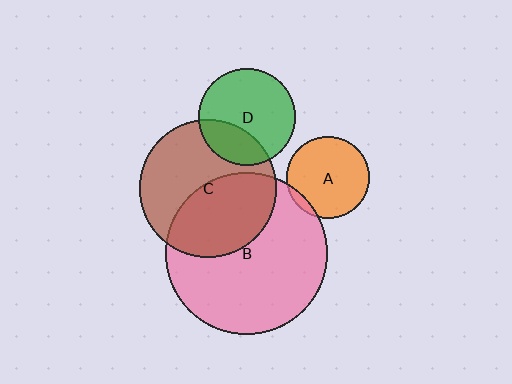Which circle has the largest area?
Circle B (pink).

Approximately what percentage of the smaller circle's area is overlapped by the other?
Approximately 45%.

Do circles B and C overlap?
Yes.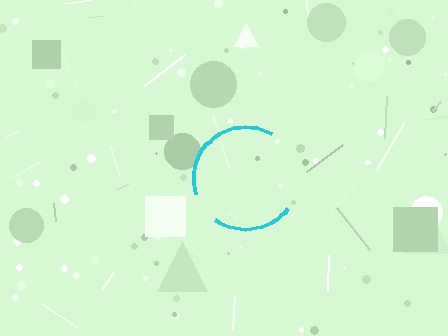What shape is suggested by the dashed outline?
The dashed outline suggests a circle.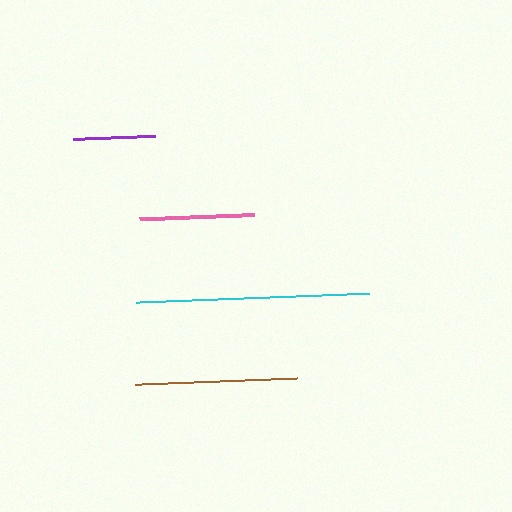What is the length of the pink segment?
The pink segment is approximately 115 pixels long.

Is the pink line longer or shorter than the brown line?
The brown line is longer than the pink line.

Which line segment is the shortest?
The purple line is the shortest at approximately 82 pixels.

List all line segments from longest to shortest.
From longest to shortest: cyan, brown, pink, purple.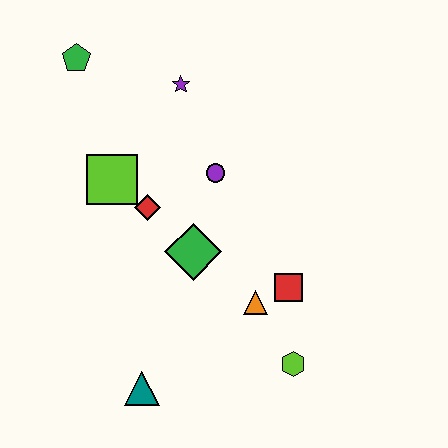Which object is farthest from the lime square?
The lime hexagon is farthest from the lime square.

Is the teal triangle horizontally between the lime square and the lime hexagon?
Yes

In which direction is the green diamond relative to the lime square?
The green diamond is to the right of the lime square.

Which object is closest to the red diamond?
The lime square is closest to the red diamond.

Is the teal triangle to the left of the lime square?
No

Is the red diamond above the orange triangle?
Yes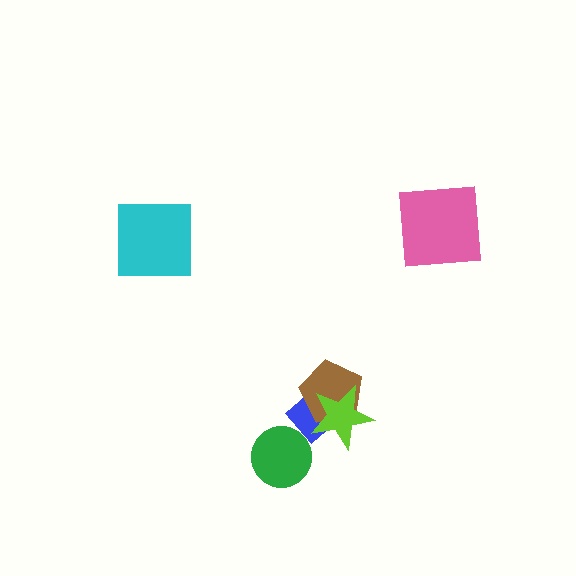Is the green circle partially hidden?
No, no other shape covers it.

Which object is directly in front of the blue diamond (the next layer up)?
The brown pentagon is directly in front of the blue diamond.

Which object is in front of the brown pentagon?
The lime star is in front of the brown pentagon.